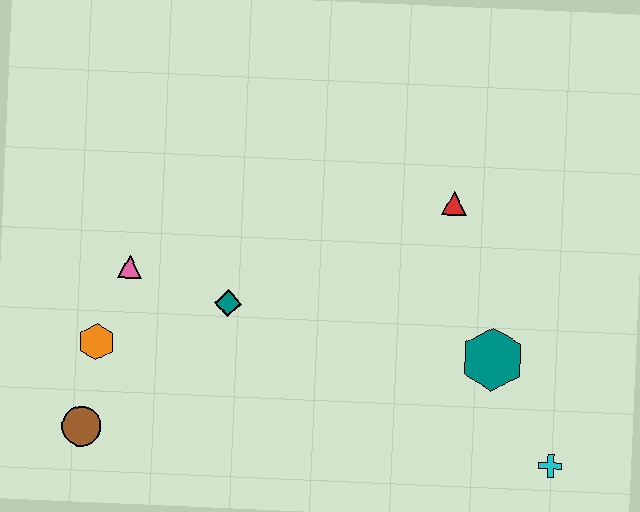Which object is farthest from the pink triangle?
The cyan cross is farthest from the pink triangle.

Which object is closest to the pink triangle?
The orange hexagon is closest to the pink triangle.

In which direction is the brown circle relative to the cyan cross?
The brown circle is to the left of the cyan cross.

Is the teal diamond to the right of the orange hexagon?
Yes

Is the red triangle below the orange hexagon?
No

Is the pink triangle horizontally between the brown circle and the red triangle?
Yes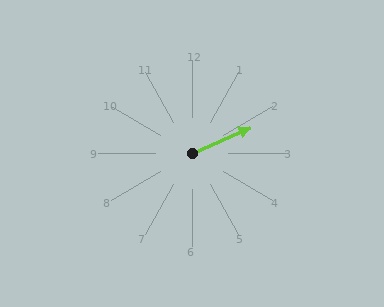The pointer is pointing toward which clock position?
Roughly 2 o'clock.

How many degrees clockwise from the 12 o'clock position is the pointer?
Approximately 66 degrees.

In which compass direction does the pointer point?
Northeast.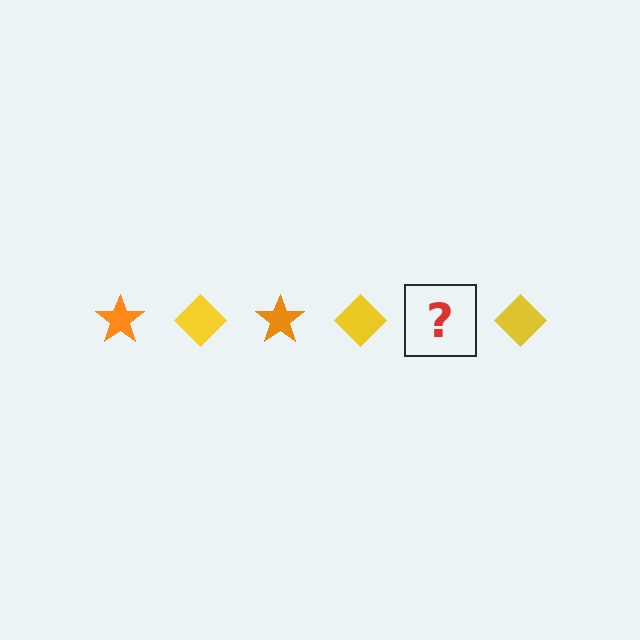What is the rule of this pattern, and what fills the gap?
The rule is that the pattern alternates between orange star and yellow diamond. The gap should be filled with an orange star.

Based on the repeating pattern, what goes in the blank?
The blank should be an orange star.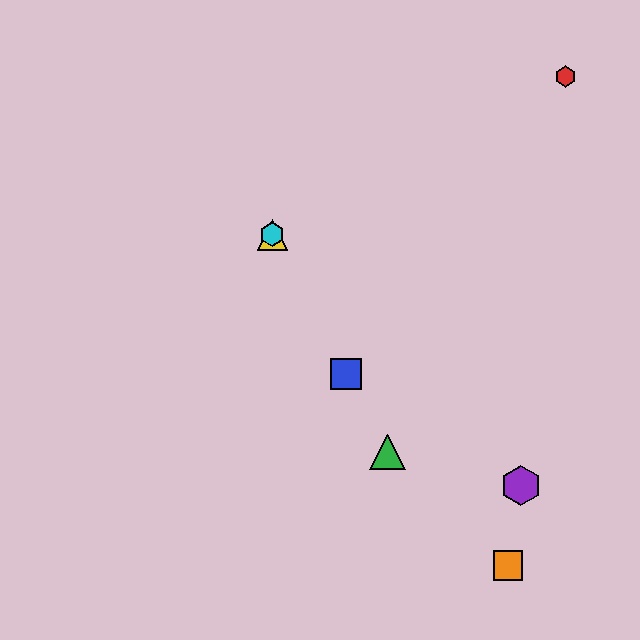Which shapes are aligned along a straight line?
The blue square, the green triangle, the yellow triangle, the cyan hexagon are aligned along a straight line.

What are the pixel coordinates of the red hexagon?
The red hexagon is at (565, 77).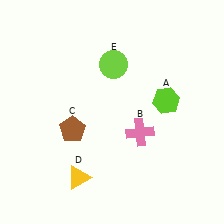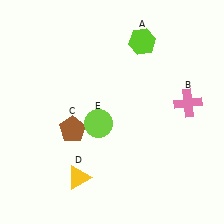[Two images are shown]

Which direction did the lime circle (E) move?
The lime circle (E) moved down.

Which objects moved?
The objects that moved are: the lime hexagon (A), the pink cross (B), the lime circle (E).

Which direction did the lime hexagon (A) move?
The lime hexagon (A) moved up.